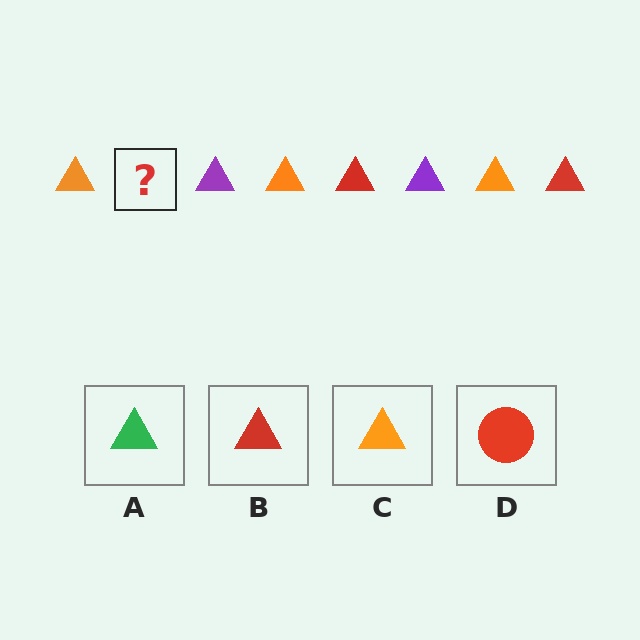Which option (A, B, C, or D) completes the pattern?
B.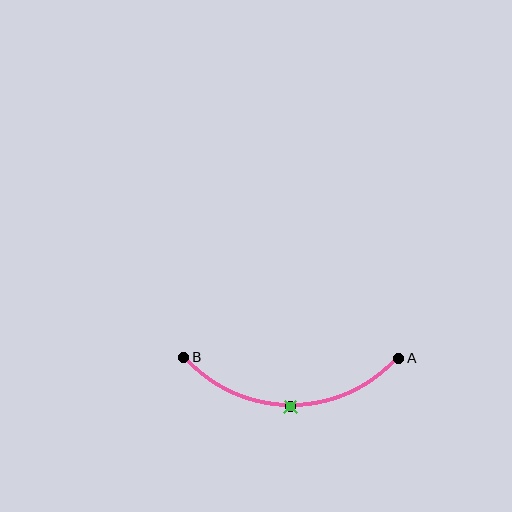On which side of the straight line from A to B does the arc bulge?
The arc bulges below the straight line connecting A and B.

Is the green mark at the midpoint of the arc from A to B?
Yes. The green mark lies on the arc at equal arc-length from both A and B — it is the arc midpoint.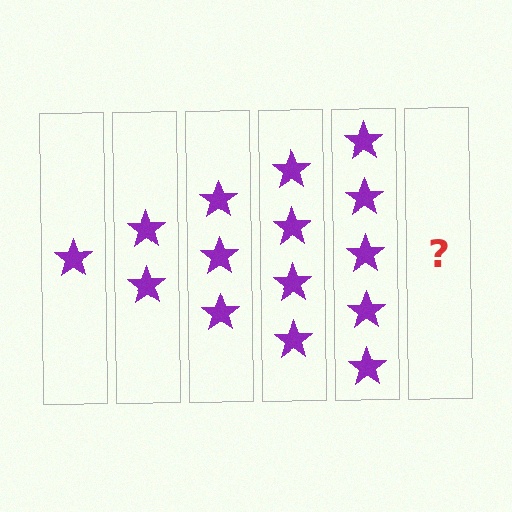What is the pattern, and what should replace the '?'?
The pattern is that each step adds one more star. The '?' should be 6 stars.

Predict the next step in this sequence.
The next step is 6 stars.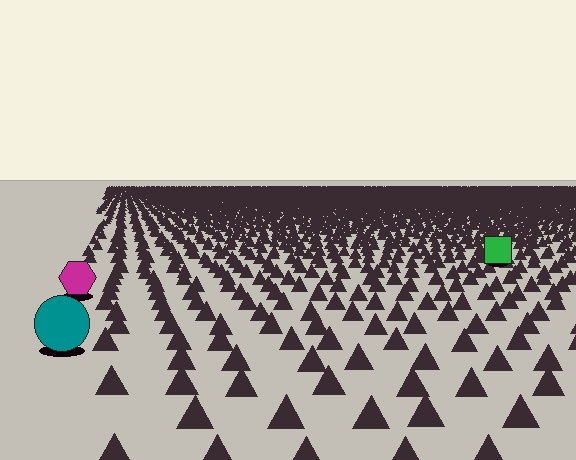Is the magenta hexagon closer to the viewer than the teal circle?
No. The teal circle is closer — you can tell from the texture gradient: the ground texture is coarser near it.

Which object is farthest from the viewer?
The green square is farthest from the viewer. It appears smaller and the ground texture around it is denser.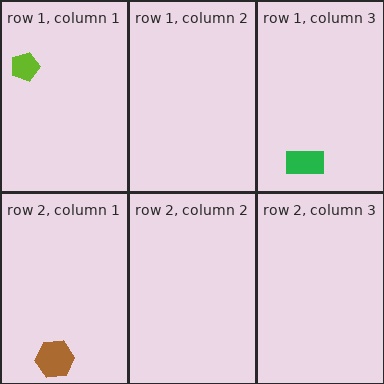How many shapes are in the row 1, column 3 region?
1.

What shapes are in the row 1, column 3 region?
The green rectangle.